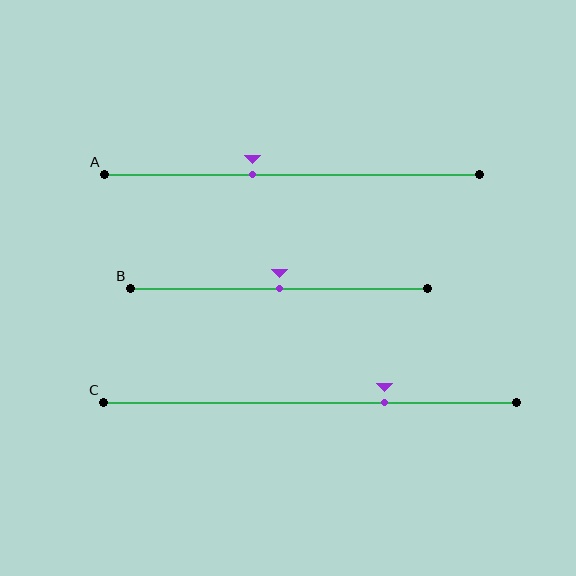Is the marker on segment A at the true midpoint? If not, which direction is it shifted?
No, the marker on segment A is shifted to the left by about 11% of the segment length.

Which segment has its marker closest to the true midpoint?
Segment B has its marker closest to the true midpoint.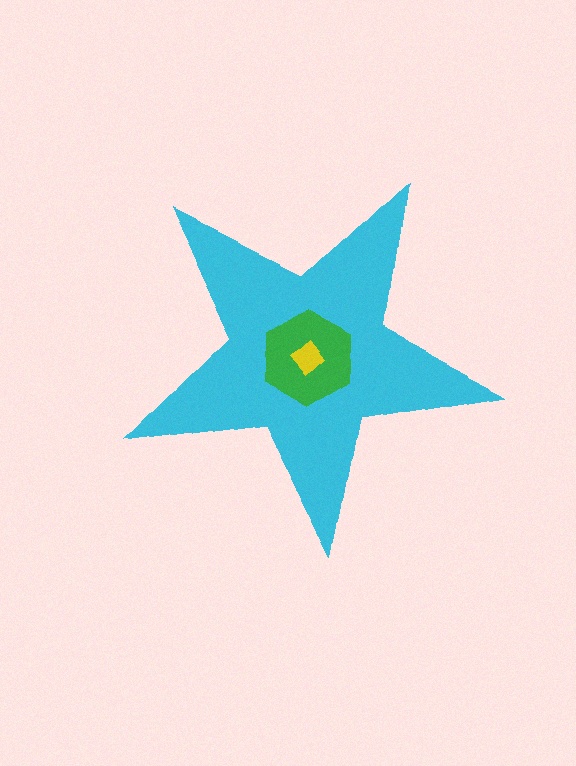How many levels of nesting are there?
3.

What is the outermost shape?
The cyan star.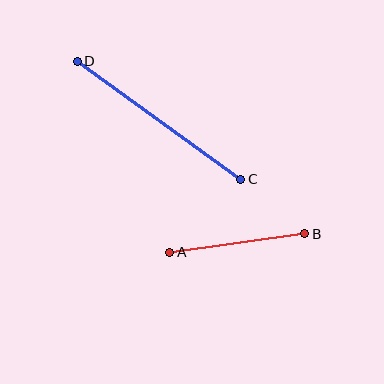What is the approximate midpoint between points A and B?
The midpoint is at approximately (237, 243) pixels.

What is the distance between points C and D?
The distance is approximately 202 pixels.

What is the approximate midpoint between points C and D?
The midpoint is at approximately (159, 120) pixels.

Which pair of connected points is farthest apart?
Points C and D are farthest apart.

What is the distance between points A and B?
The distance is approximately 136 pixels.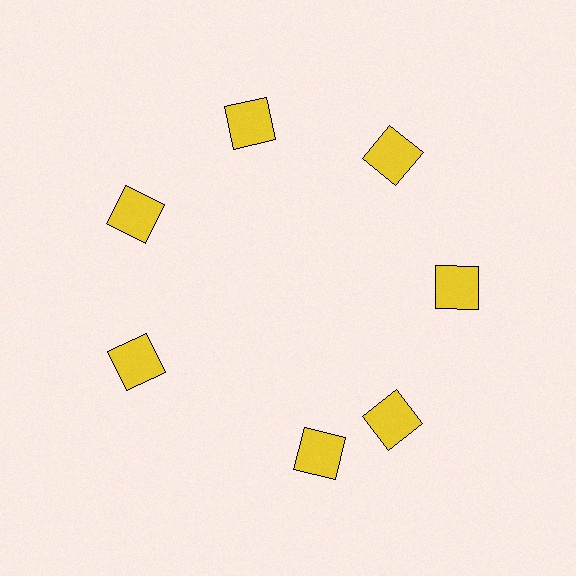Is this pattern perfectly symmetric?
No. The 7 yellow squares are arranged in a ring, but one element near the 6 o'clock position is rotated out of alignment along the ring, breaking the 7-fold rotational symmetry.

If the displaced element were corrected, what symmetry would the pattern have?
It would have 7-fold rotational symmetry — the pattern would map onto itself every 51 degrees.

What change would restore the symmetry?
The symmetry would be restored by rotating it back into even spacing with its neighbors so that all 7 squares sit at equal angles and equal distance from the center.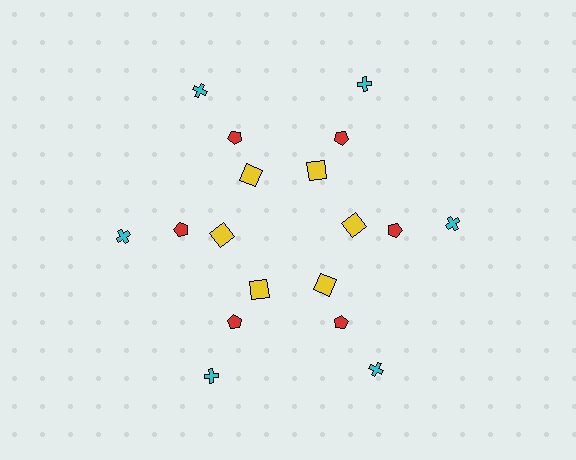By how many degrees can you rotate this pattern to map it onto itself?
The pattern maps onto itself every 60 degrees of rotation.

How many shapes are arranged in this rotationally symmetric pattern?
There are 18 shapes, arranged in 6 groups of 3.